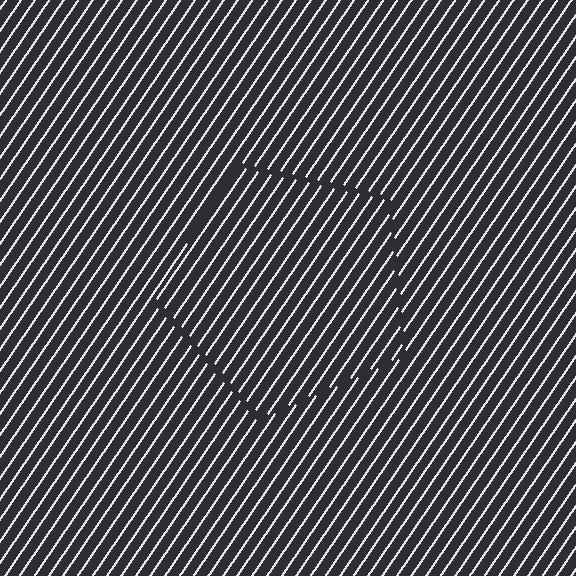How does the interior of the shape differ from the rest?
The interior of the shape contains the same grating, shifted by half a period — the contour is defined by the phase discontinuity where line-ends from the inner and outer gratings abut.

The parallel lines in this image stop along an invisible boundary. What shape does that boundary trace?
An illusory pentagon. The interior of the shape contains the same grating, shifted by half a period — the contour is defined by the phase discontinuity where line-ends from the inner and outer gratings abut.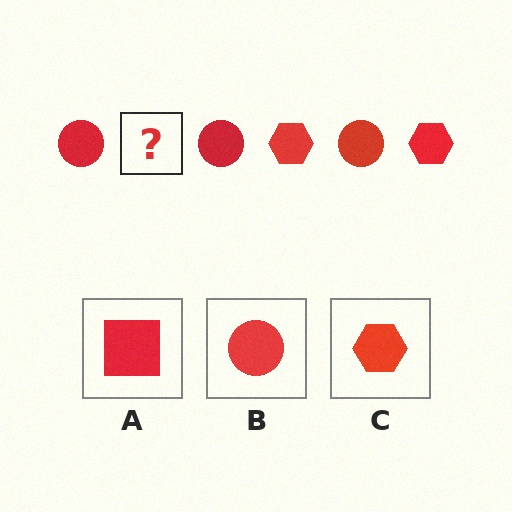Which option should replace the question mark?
Option C.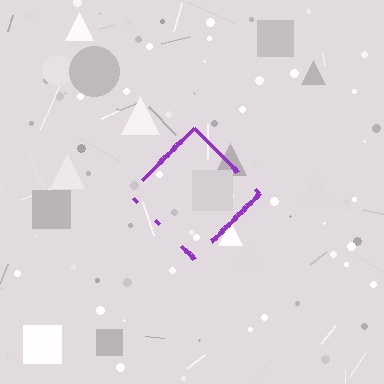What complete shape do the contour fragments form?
The contour fragments form a diamond.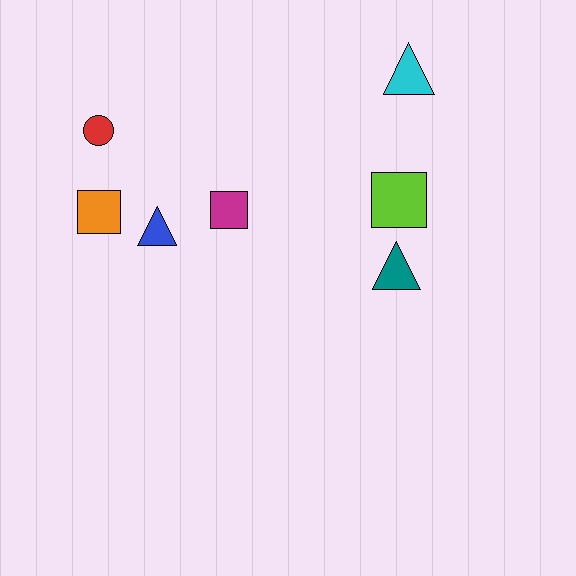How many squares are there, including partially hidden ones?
There are 3 squares.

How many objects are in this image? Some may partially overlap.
There are 7 objects.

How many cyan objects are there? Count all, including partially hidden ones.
There is 1 cyan object.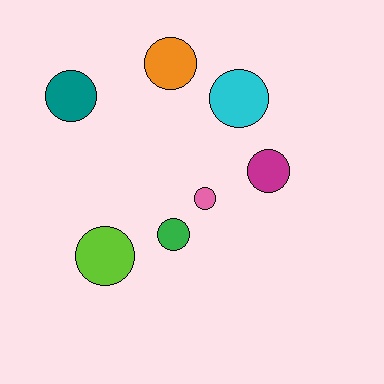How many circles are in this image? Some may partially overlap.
There are 7 circles.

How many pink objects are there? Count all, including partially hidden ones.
There is 1 pink object.